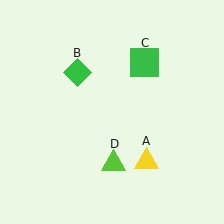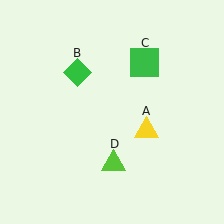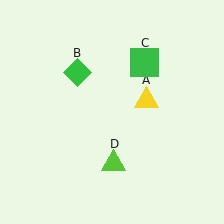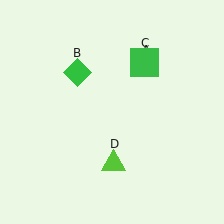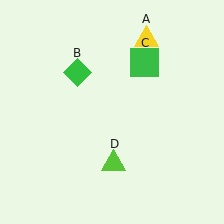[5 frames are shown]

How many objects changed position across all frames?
1 object changed position: yellow triangle (object A).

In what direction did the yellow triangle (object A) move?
The yellow triangle (object A) moved up.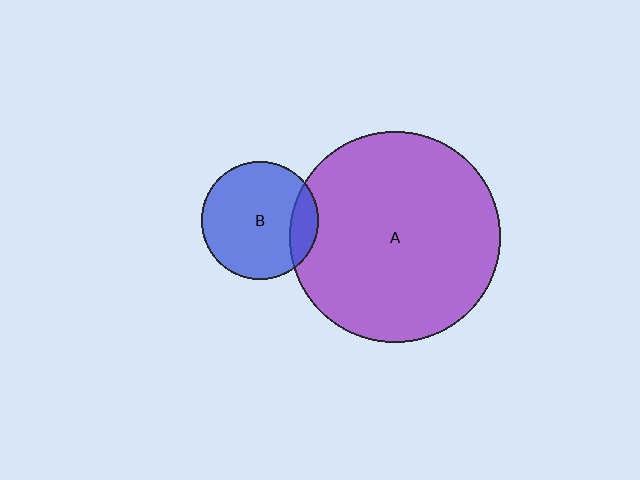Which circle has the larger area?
Circle A (purple).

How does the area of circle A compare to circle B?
Approximately 3.2 times.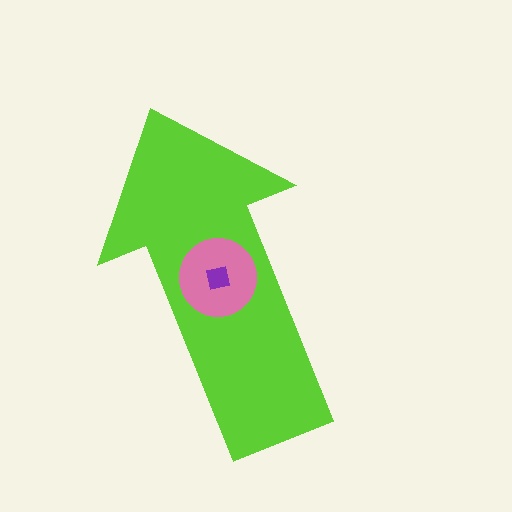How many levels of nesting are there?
3.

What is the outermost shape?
The lime arrow.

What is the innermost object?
The purple square.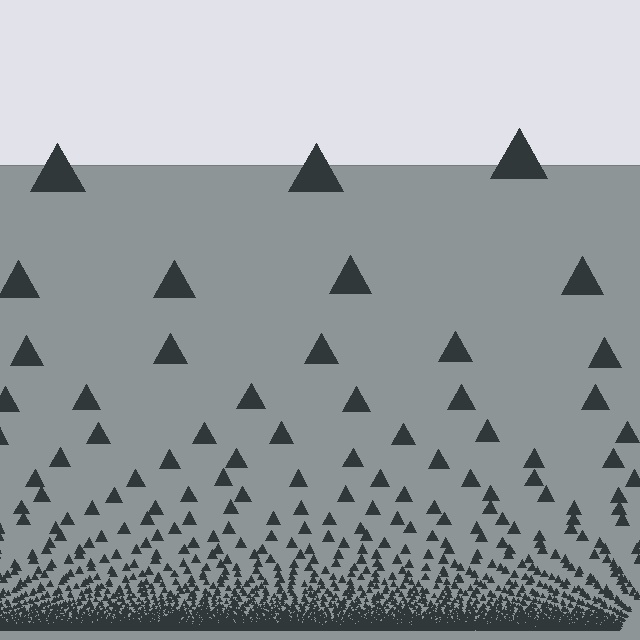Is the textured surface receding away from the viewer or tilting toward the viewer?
The surface appears to tilt toward the viewer. Texture elements get larger and sparser toward the top.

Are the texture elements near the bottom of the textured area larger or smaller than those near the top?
Smaller. The gradient is inverted — elements near the bottom are smaller and denser.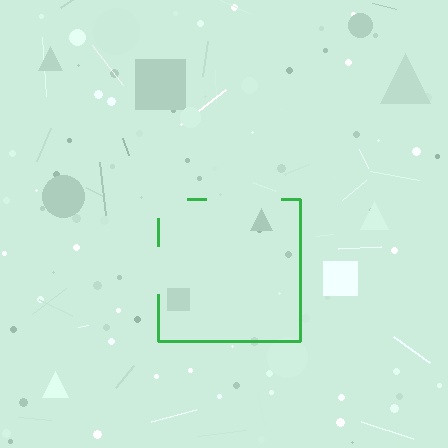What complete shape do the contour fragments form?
The contour fragments form a square.